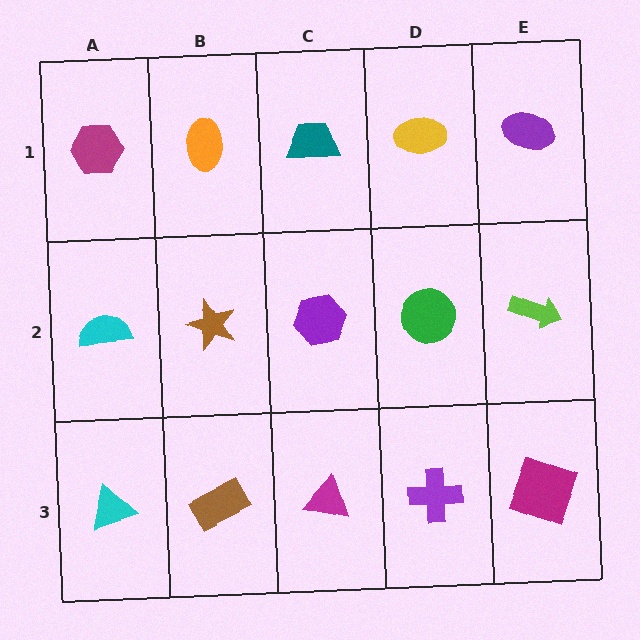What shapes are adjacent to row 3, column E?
A lime arrow (row 2, column E), a purple cross (row 3, column D).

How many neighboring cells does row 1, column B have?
3.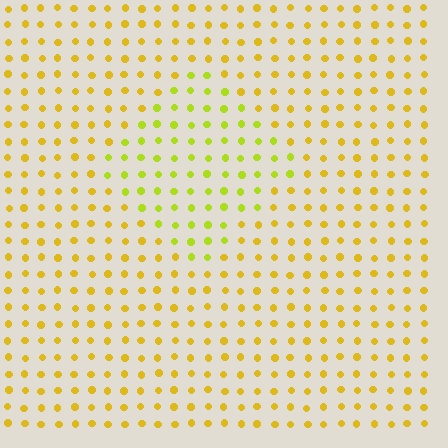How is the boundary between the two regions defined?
The boundary is defined purely by a slight shift in hue (about 27 degrees). Spacing, size, and orientation are identical on both sides.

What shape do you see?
I see a diamond.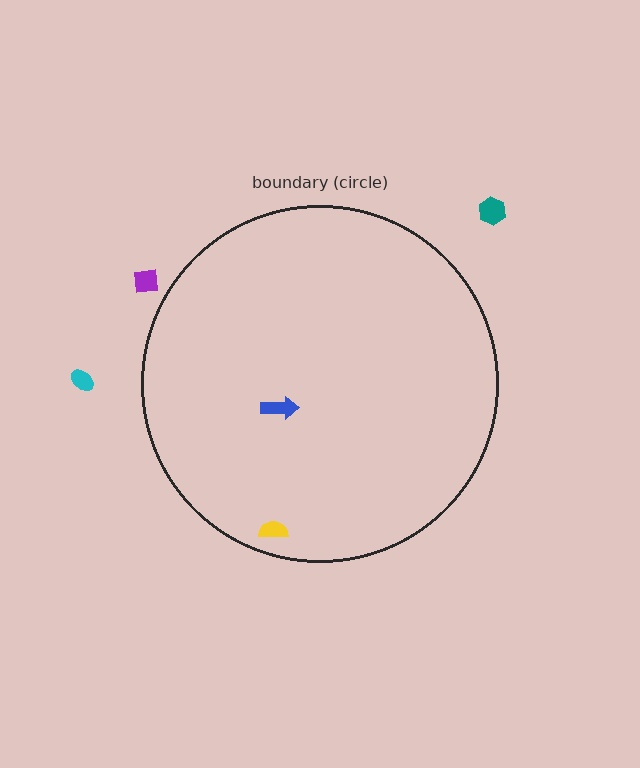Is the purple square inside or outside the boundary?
Outside.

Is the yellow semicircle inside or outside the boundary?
Inside.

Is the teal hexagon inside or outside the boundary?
Outside.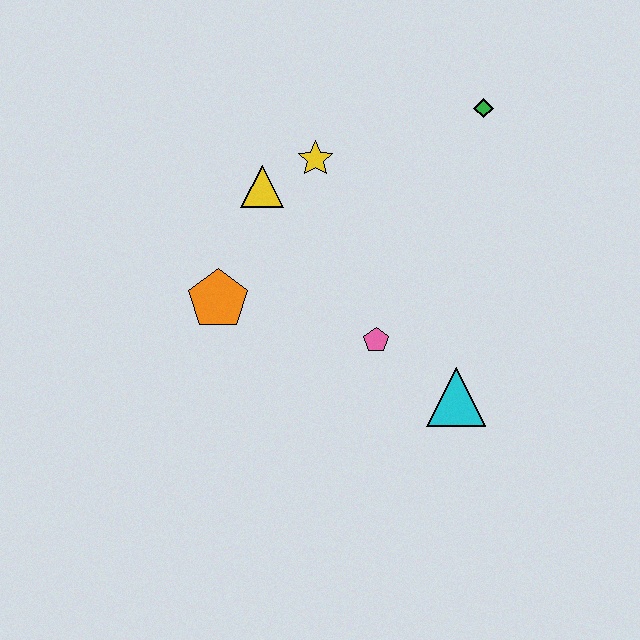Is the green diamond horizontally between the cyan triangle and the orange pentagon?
No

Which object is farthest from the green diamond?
The orange pentagon is farthest from the green diamond.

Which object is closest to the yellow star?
The yellow triangle is closest to the yellow star.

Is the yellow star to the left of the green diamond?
Yes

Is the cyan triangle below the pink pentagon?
Yes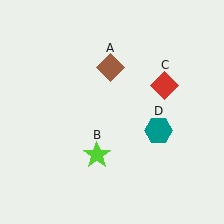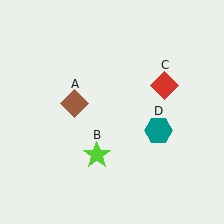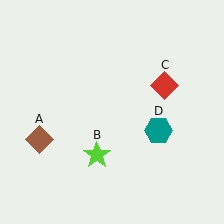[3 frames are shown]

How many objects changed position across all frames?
1 object changed position: brown diamond (object A).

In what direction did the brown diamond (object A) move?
The brown diamond (object A) moved down and to the left.